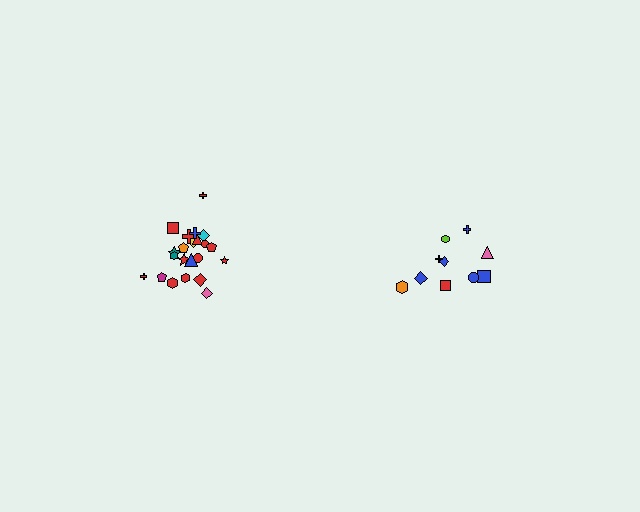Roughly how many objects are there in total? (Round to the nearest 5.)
Roughly 30 objects in total.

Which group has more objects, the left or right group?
The left group.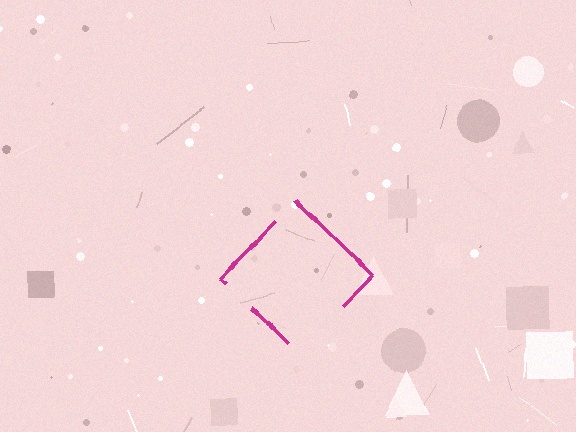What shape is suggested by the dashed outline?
The dashed outline suggests a diamond.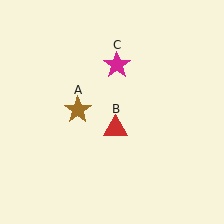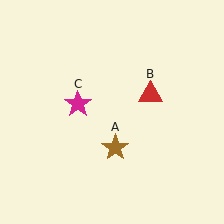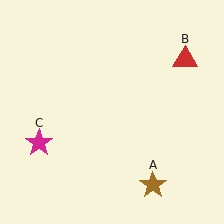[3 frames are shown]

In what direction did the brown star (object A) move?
The brown star (object A) moved down and to the right.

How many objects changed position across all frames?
3 objects changed position: brown star (object A), red triangle (object B), magenta star (object C).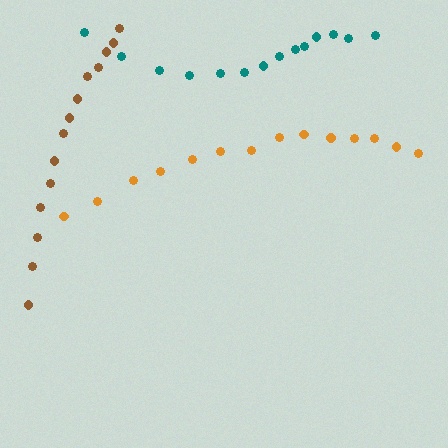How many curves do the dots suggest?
There are 3 distinct paths.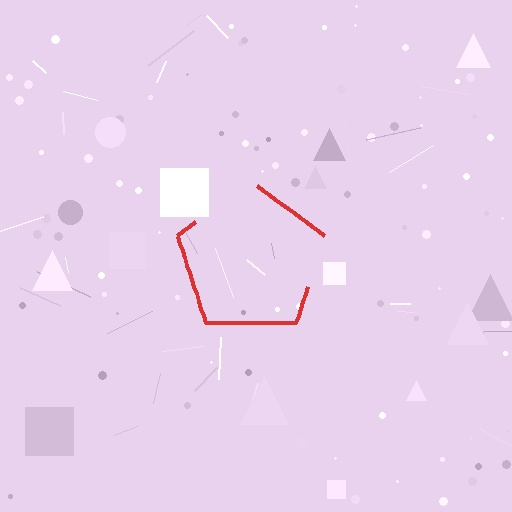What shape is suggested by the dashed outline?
The dashed outline suggests a pentagon.